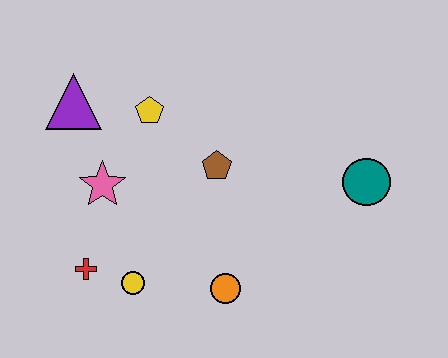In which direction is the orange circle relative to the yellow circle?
The orange circle is to the right of the yellow circle.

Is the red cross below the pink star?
Yes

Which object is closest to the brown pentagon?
The yellow pentagon is closest to the brown pentagon.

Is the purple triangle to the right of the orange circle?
No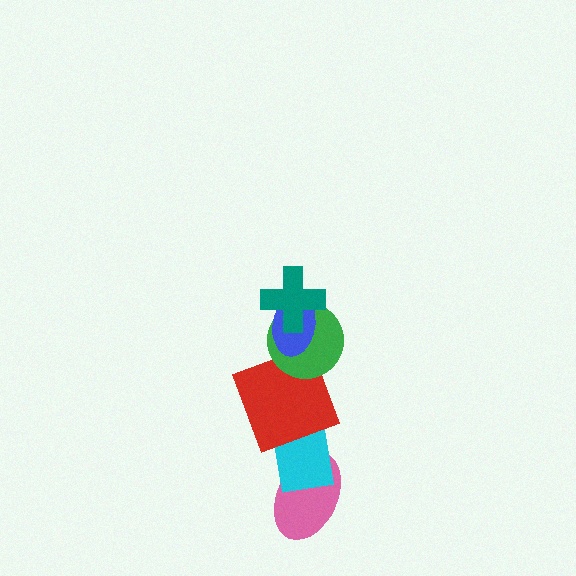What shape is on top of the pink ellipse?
The cyan rectangle is on top of the pink ellipse.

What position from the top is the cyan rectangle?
The cyan rectangle is 5th from the top.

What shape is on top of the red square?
The green circle is on top of the red square.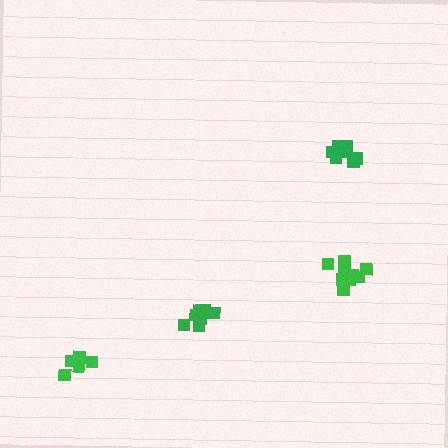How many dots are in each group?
Group 1: 5 dots, Group 2: 10 dots, Group 3: 10 dots, Group 4: 8 dots (33 total).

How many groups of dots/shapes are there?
There are 4 groups.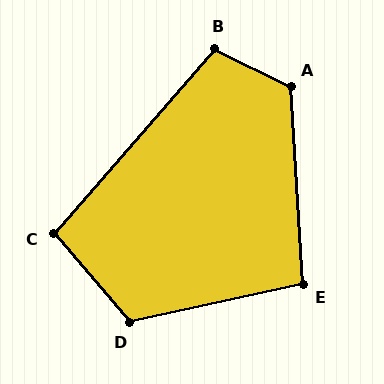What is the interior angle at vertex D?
Approximately 118 degrees (obtuse).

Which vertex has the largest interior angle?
A, at approximately 120 degrees.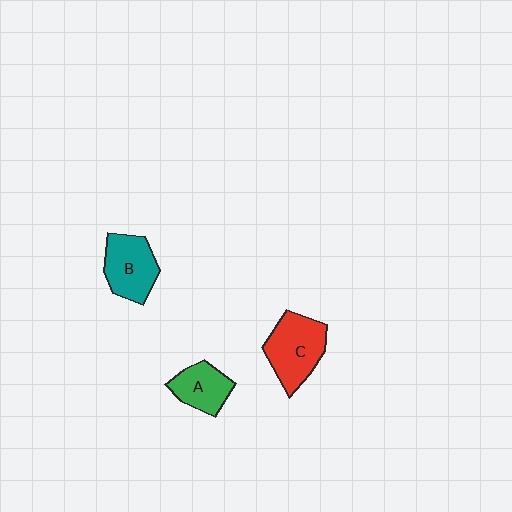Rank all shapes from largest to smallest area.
From largest to smallest: C (red), B (teal), A (green).